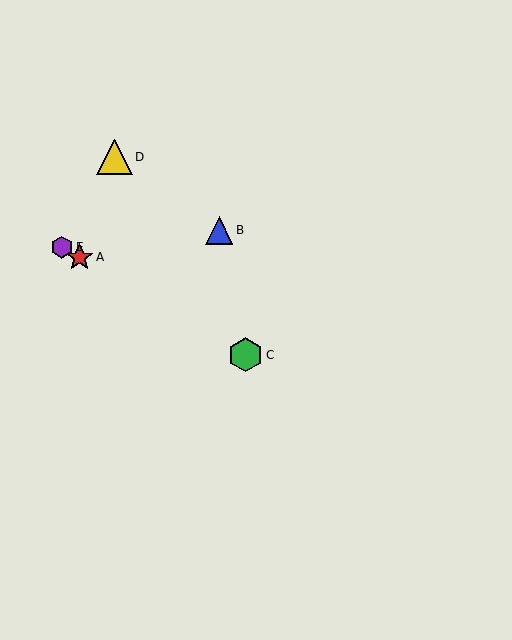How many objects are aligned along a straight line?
3 objects (A, C, E) are aligned along a straight line.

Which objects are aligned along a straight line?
Objects A, C, E are aligned along a straight line.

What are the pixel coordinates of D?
Object D is at (115, 157).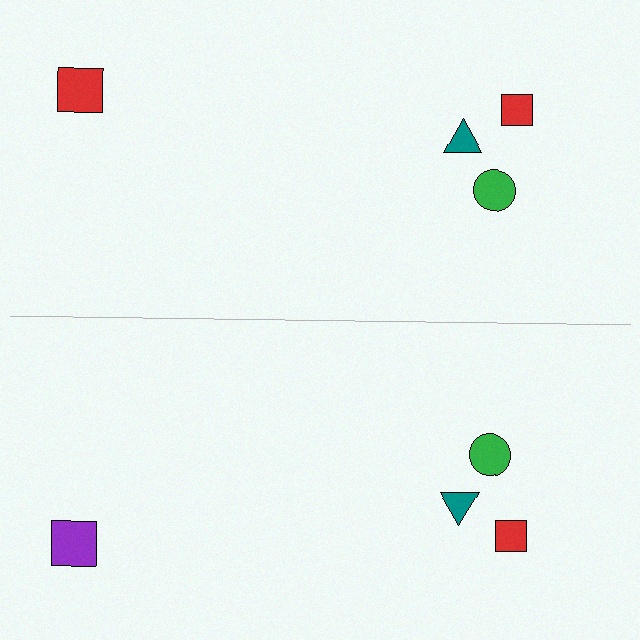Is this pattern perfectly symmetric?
No, the pattern is not perfectly symmetric. The purple square on the bottom side breaks the symmetry — its mirror counterpart is red.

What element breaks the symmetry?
The purple square on the bottom side breaks the symmetry — its mirror counterpart is red.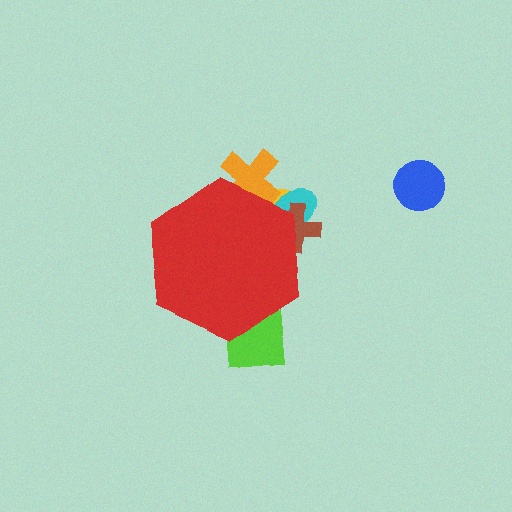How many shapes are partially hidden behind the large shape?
5 shapes are partially hidden.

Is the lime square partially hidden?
Yes, the lime square is partially hidden behind the red hexagon.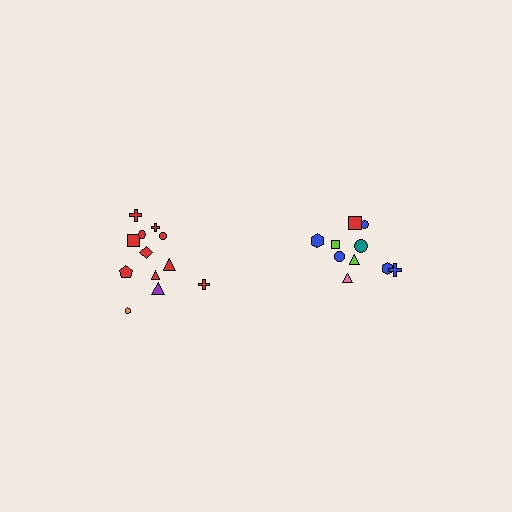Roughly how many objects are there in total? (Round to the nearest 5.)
Roughly 20 objects in total.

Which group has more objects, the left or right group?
The left group.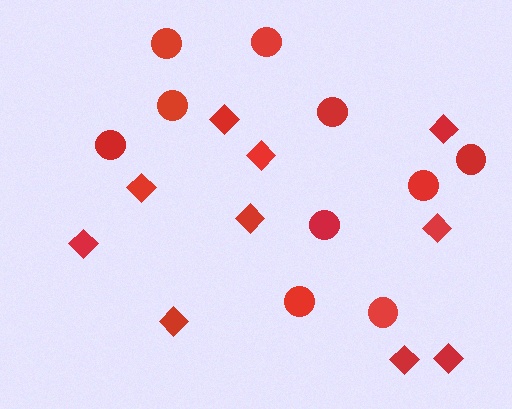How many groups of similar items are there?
There are 2 groups: one group of circles (10) and one group of diamonds (10).